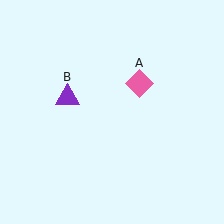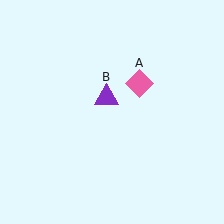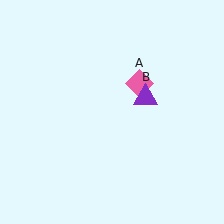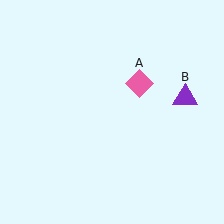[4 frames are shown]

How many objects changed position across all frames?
1 object changed position: purple triangle (object B).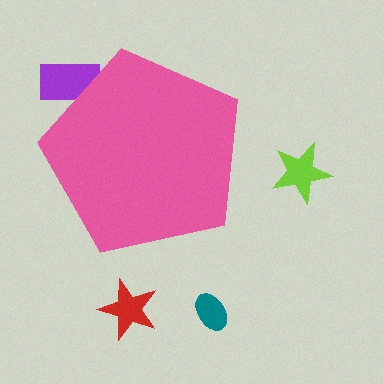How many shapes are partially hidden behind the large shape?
1 shape is partially hidden.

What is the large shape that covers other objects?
A pink pentagon.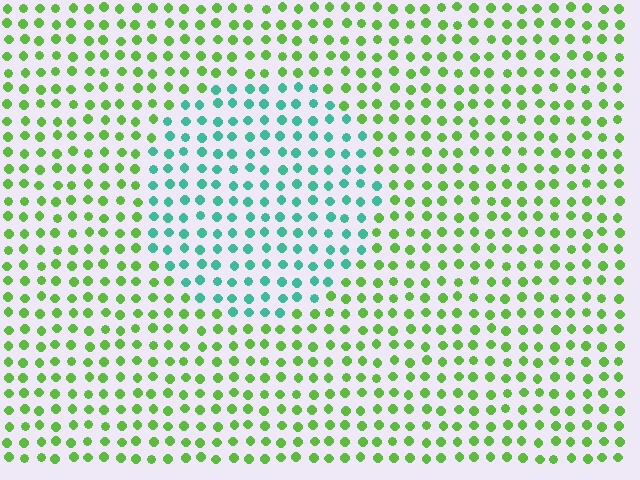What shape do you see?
I see a circle.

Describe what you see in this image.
The image is filled with small lime elements in a uniform arrangement. A circle-shaped region is visible where the elements are tinted to a slightly different hue, forming a subtle color boundary.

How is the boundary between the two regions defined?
The boundary is defined purely by a slight shift in hue (about 56 degrees). Spacing, size, and orientation are identical on both sides.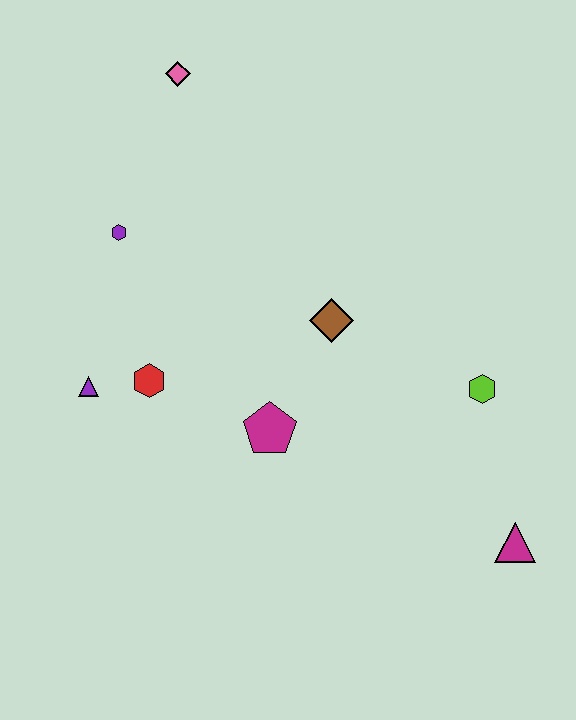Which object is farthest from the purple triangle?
The magenta triangle is farthest from the purple triangle.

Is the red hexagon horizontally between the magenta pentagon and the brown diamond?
No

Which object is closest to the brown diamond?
The magenta pentagon is closest to the brown diamond.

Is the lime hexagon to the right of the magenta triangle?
No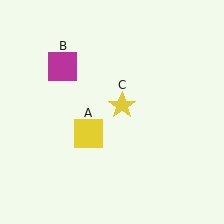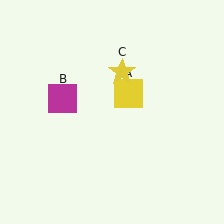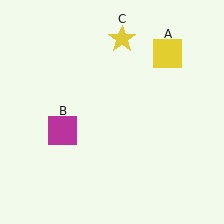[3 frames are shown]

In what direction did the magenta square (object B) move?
The magenta square (object B) moved down.